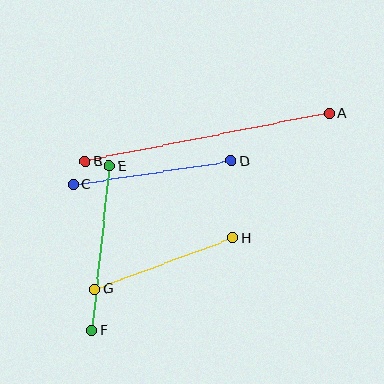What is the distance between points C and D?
The distance is approximately 160 pixels.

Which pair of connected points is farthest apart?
Points A and B are farthest apart.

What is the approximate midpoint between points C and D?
The midpoint is at approximately (152, 173) pixels.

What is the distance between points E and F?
The distance is approximately 165 pixels.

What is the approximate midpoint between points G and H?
The midpoint is at approximately (164, 263) pixels.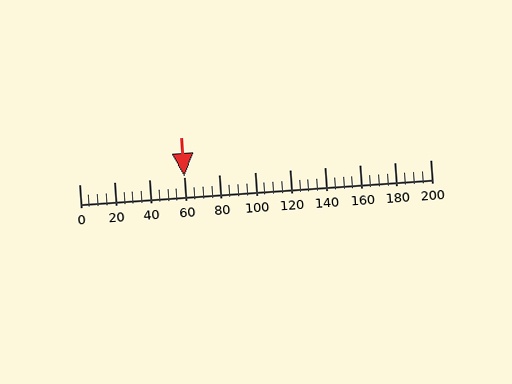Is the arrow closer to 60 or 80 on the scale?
The arrow is closer to 60.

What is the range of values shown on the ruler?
The ruler shows values from 0 to 200.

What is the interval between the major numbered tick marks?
The major tick marks are spaced 20 units apart.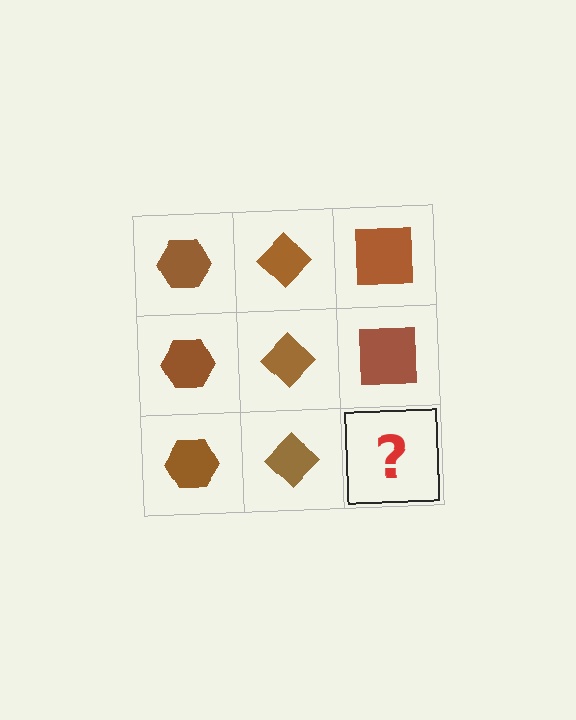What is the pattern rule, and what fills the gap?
The rule is that each column has a consistent shape. The gap should be filled with a brown square.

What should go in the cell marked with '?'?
The missing cell should contain a brown square.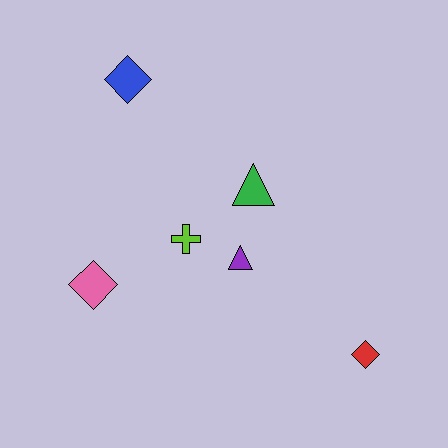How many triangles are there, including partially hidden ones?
There are 2 triangles.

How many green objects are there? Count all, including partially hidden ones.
There is 1 green object.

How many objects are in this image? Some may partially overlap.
There are 6 objects.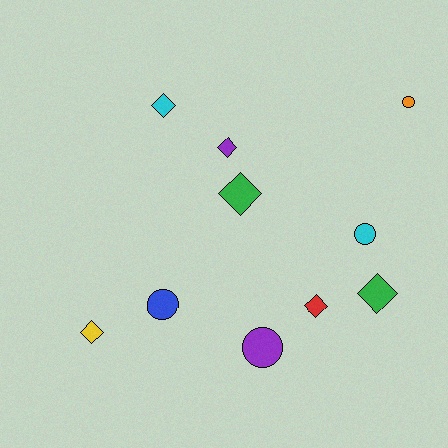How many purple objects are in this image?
There are 2 purple objects.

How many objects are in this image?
There are 10 objects.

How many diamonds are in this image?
There are 6 diamonds.